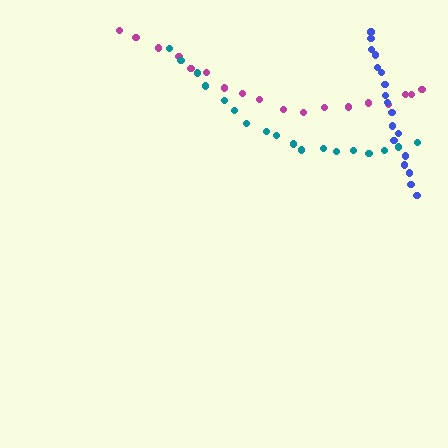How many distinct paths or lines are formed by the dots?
There are 3 distinct paths.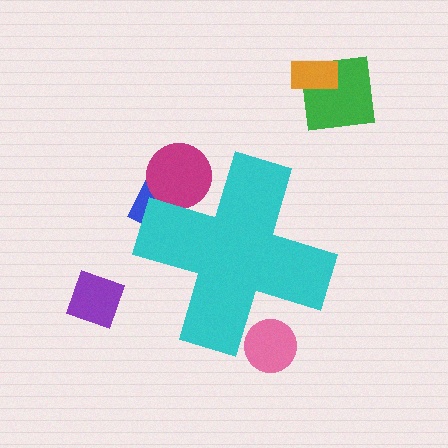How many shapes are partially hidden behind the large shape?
3 shapes are partially hidden.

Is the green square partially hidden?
No, the green square is fully visible.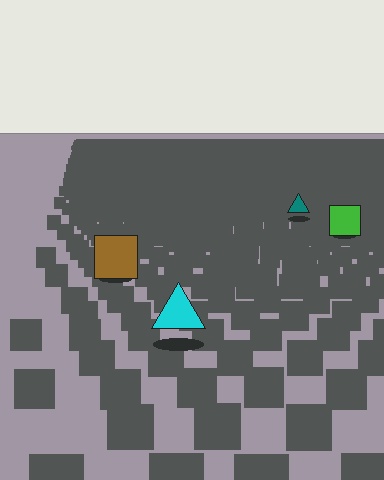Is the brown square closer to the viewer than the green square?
Yes. The brown square is closer — you can tell from the texture gradient: the ground texture is coarser near it.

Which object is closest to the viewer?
The cyan triangle is closest. The texture marks near it are larger and more spread out.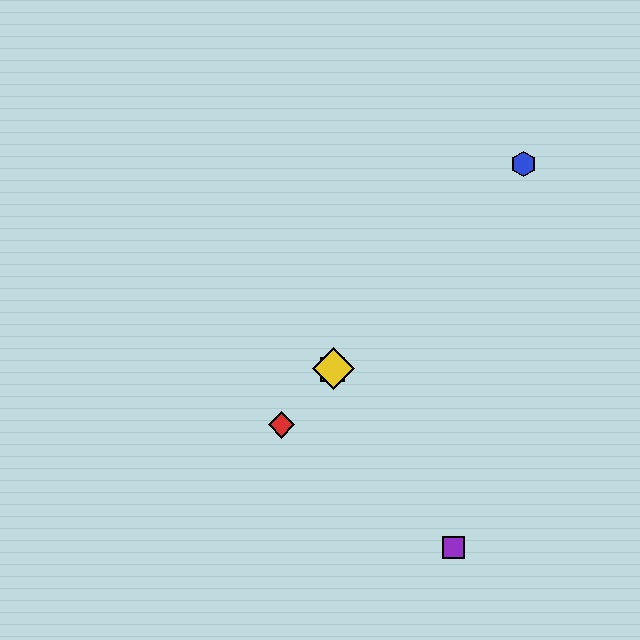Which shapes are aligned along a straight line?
The red diamond, the blue hexagon, the green square, the yellow diamond are aligned along a straight line.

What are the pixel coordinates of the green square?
The green square is at (333, 370).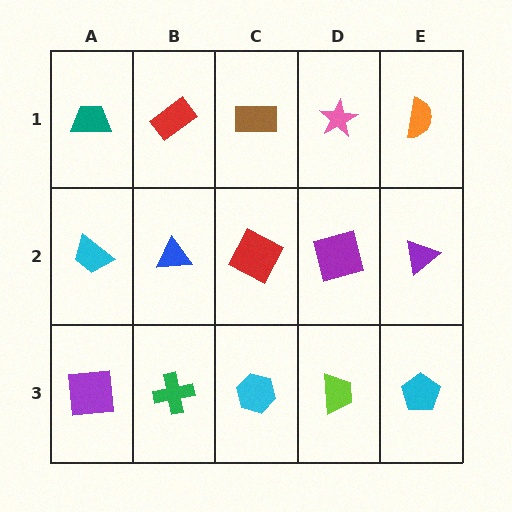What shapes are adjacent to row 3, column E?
A purple triangle (row 2, column E), a lime trapezoid (row 3, column D).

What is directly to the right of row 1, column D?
An orange semicircle.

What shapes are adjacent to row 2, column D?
A pink star (row 1, column D), a lime trapezoid (row 3, column D), a red square (row 2, column C), a purple triangle (row 2, column E).